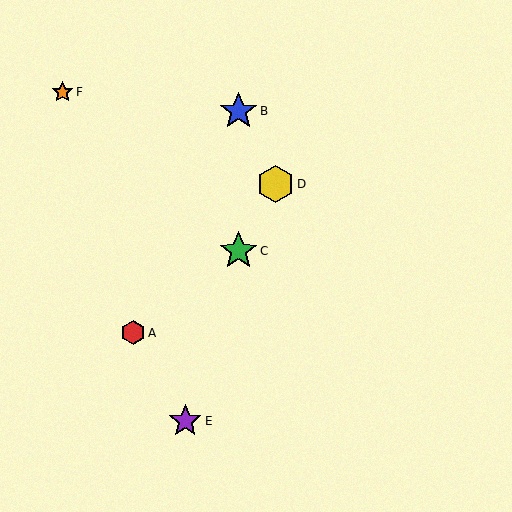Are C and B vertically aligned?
Yes, both are at x≈238.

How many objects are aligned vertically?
2 objects (B, C) are aligned vertically.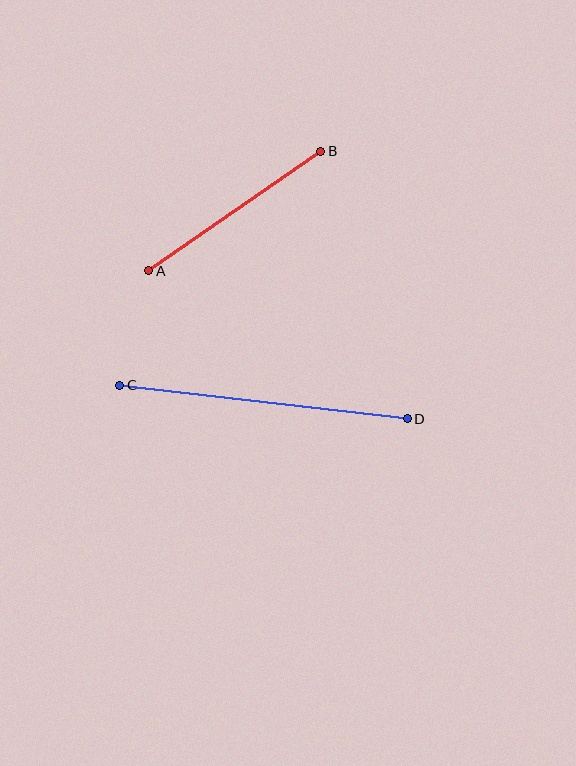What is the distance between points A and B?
The distance is approximately 210 pixels.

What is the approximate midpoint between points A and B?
The midpoint is at approximately (235, 211) pixels.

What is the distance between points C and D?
The distance is approximately 289 pixels.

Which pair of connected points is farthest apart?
Points C and D are farthest apart.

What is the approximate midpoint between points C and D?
The midpoint is at approximately (263, 402) pixels.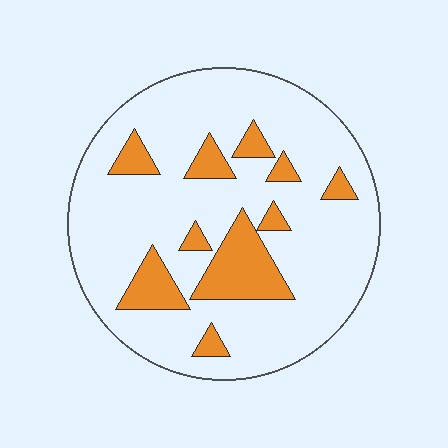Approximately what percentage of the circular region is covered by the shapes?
Approximately 20%.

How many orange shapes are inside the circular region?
10.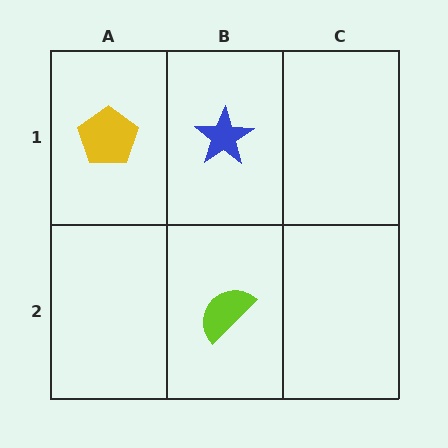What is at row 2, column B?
A lime semicircle.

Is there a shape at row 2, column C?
No, that cell is empty.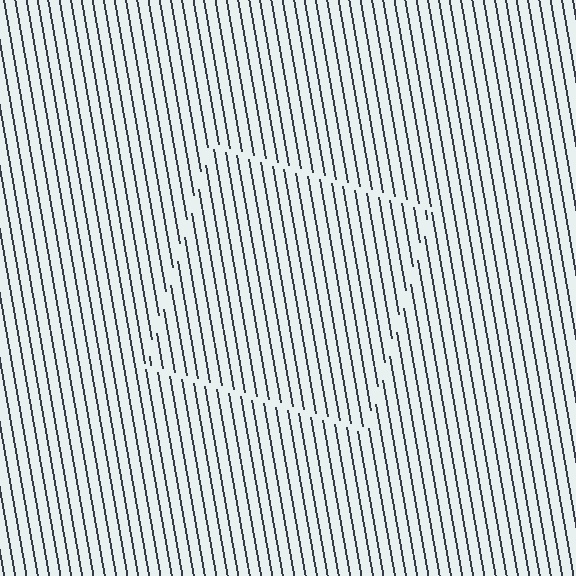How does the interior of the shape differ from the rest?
The interior of the shape contains the same grating, shifted by half a period — the contour is defined by the phase discontinuity where line-ends from the inner and outer gratings abut.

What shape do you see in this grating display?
An illusory square. The interior of the shape contains the same grating, shifted by half a period — the contour is defined by the phase discontinuity where line-ends from the inner and outer gratings abut.